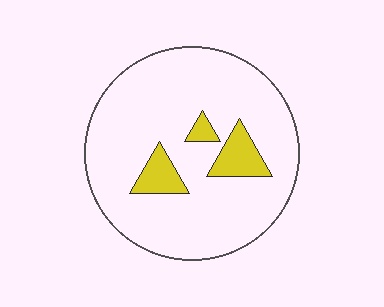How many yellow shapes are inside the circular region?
3.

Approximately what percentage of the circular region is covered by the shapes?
Approximately 10%.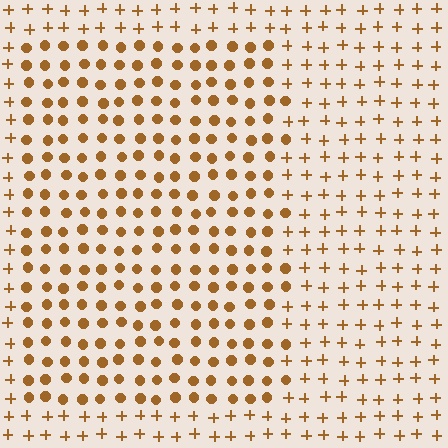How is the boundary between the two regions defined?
The boundary is defined by a change in element shape: circles inside vs. plus signs outside. All elements share the same color and spacing.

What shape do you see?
I see a rectangle.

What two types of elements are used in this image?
The image uses circles inside the rectangle region and plus signs outside it.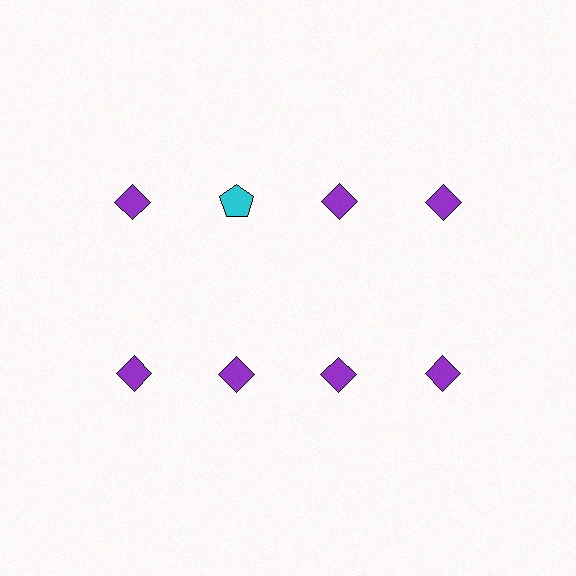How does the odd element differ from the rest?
It differs in both color (cyan instead of purple) and shape (pentagon instead of diamond).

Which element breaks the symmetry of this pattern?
The cyan pentagon in the top row, second from left column breaks the symmetry. All other shapes are purple diamonds.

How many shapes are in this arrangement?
There are 8 shapes arranged in a grid pattern.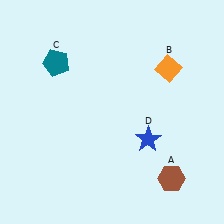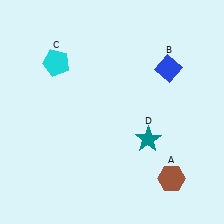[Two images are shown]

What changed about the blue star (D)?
In Image 1, D is blue. In Image 2, it changed to teal.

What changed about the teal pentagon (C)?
In Image 1, C is teal. In Image 2, it changed to cyan.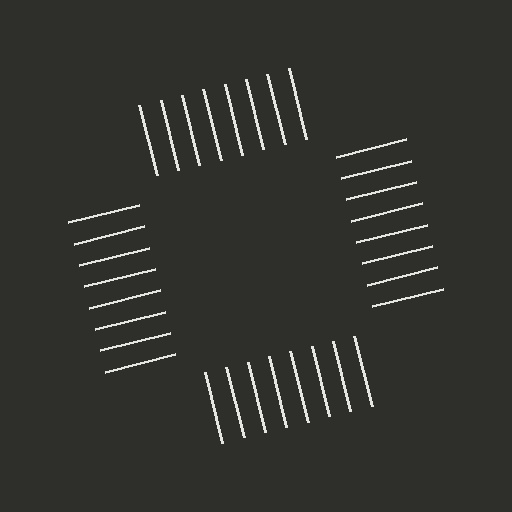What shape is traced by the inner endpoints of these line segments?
An illusory square — the line segments terminate on its edges but no continuous stroke is drawn.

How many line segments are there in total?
32 — 8 along each of the 4 edges.